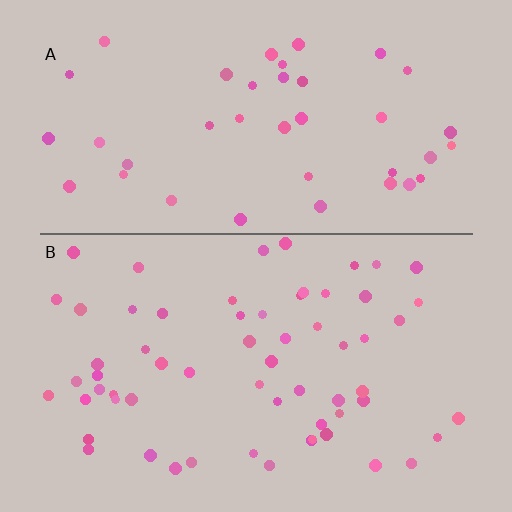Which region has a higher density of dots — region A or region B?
B (the bottom).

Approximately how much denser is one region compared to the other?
Approximately 1.5× — region B over region A.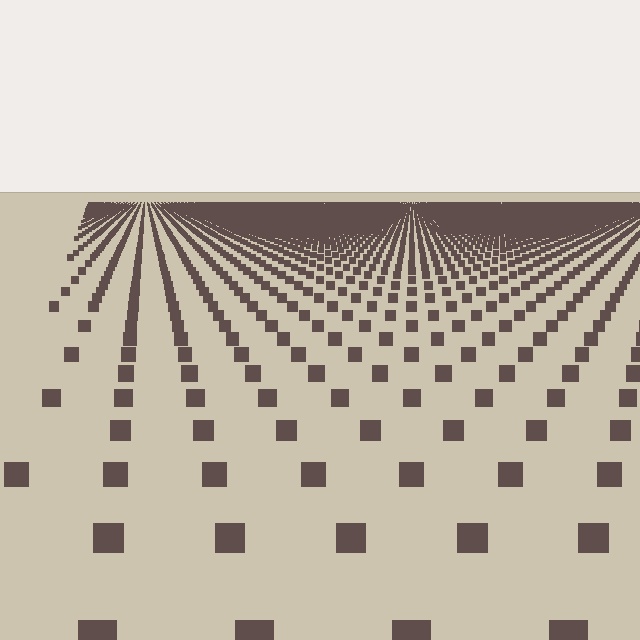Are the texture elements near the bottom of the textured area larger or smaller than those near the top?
Larger. Near the bottom, elements are closer to the viewer and appear at a bigger on-screen size.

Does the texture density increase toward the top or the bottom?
Density increases toward the top.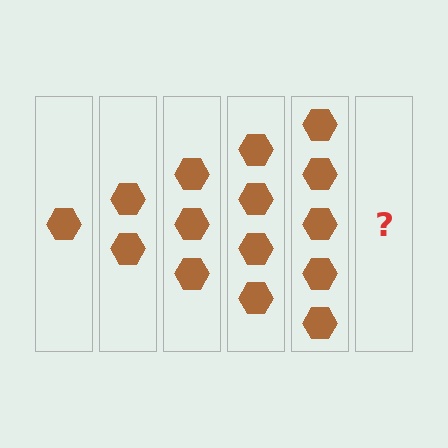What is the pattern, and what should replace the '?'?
The pattern is that each step adds one more hexagon. The '?' should be 6 hexagons.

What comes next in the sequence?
The next element should be 6 hexagons.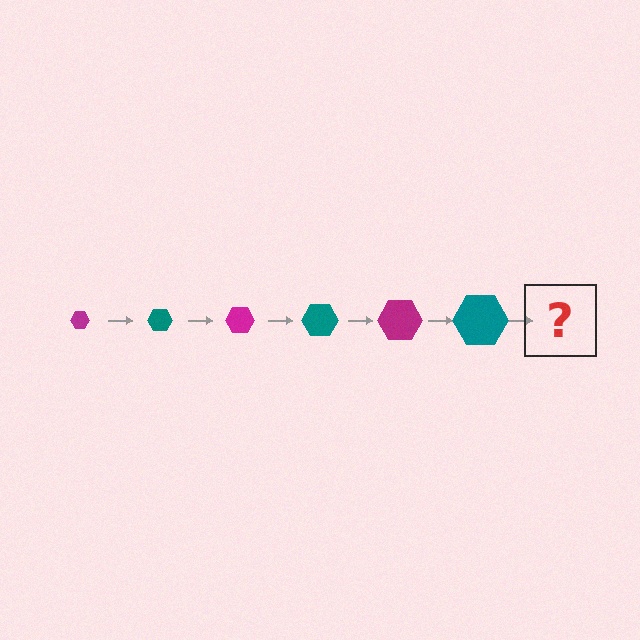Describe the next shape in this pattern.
It should be a magenta hexagon, larger than the previous one.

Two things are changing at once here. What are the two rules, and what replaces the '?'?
The two rules are that the hexagon grows larger each step and the color cycles through magenta and teal. The '?' should be a magenta hexagon, larger than the previous one.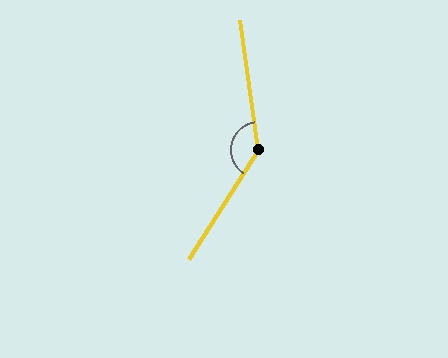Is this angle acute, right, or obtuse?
It is obtuse.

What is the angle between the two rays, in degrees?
Approximately 139 degrees.